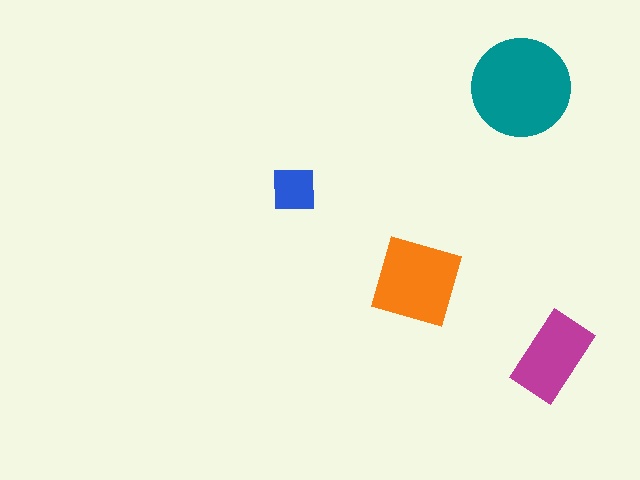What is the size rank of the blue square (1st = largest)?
4th.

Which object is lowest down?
The magenta rectangle is bottommost.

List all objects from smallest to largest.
The blue square, the magenta rectangle, the orange square, the teal circle.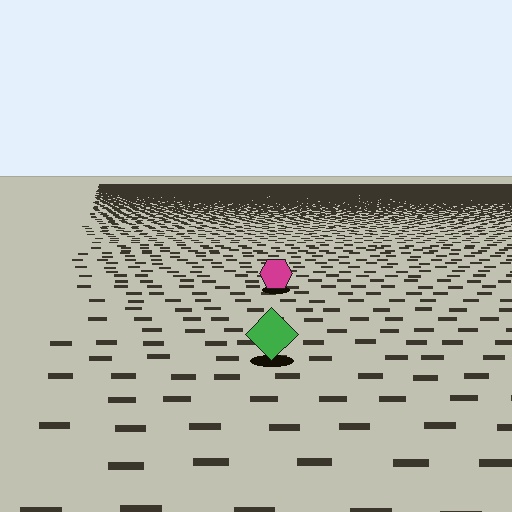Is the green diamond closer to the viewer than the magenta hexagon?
Yes. The green diamond is closer — you can tell from the texture gradient: the ground texture is coarser near it.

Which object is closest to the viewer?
The green diamond is closest. The texture marks near it are larger and more spread out.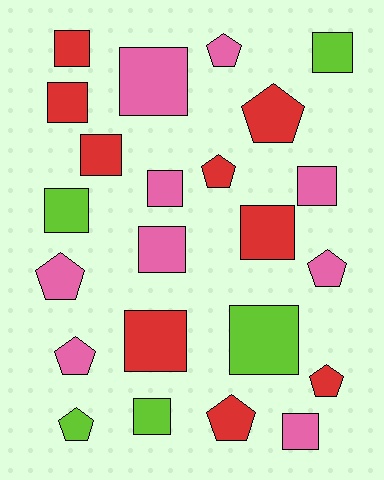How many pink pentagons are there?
There are 4 pink pentagons.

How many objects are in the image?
There are 23 objects.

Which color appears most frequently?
Red, with 9 objects.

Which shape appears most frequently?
Square, with 14 objects.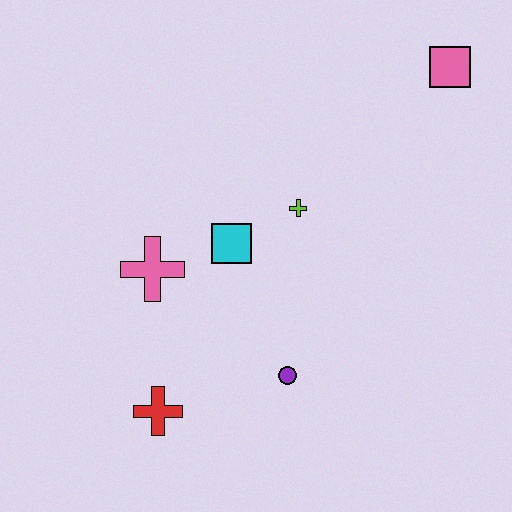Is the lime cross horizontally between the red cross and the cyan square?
No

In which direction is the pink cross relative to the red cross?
The pink cross is above the red cross.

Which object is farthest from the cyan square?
The pink square is farthest from the cyan square.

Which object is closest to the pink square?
The lime cross is closest to the pink square.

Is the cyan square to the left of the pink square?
Yes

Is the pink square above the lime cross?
Yes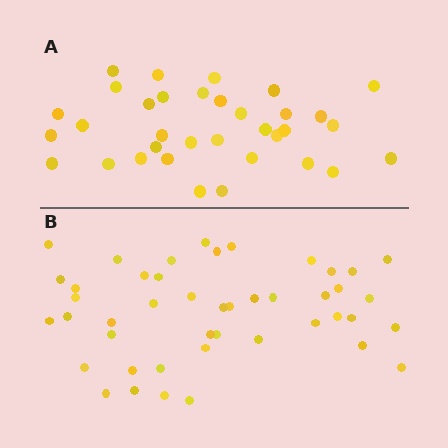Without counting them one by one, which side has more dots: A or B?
Region B (the bottom region) has more dots.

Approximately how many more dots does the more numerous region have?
Region B has roughly 12 or so more dots than region A.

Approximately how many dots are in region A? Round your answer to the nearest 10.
About 30 dots. (The exact count is 34, which rounds to 30.)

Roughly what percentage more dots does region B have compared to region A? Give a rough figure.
About 30% more.